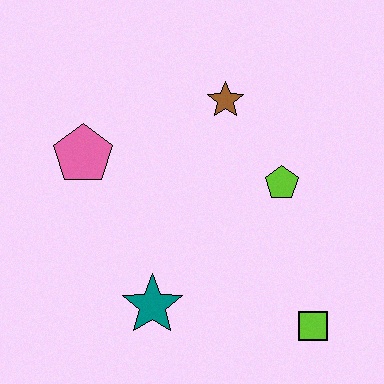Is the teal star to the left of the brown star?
Yes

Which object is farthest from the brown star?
The lime square is farthest from the brown star.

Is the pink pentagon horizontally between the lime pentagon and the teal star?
No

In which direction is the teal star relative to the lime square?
The teal star is to the left of the lime square.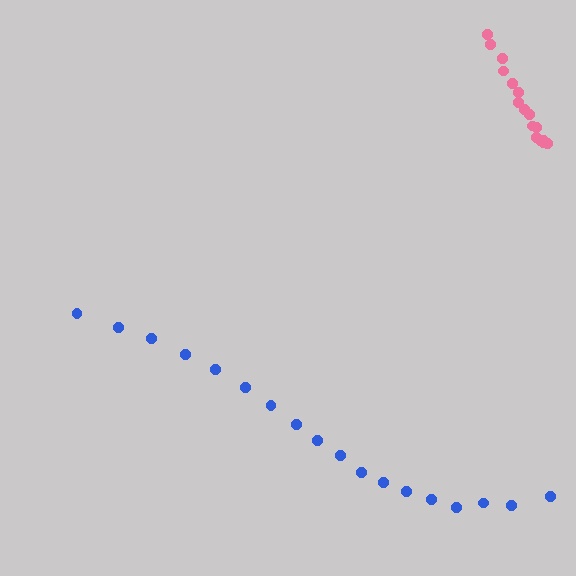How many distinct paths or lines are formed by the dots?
There are 2 distinct paths.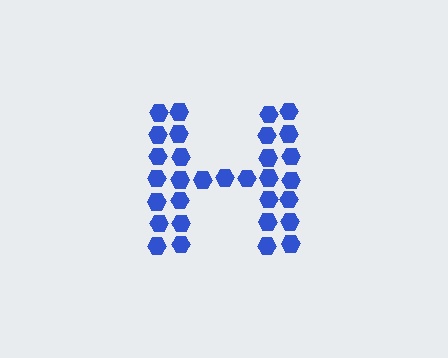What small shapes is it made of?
It is made of small hexagons.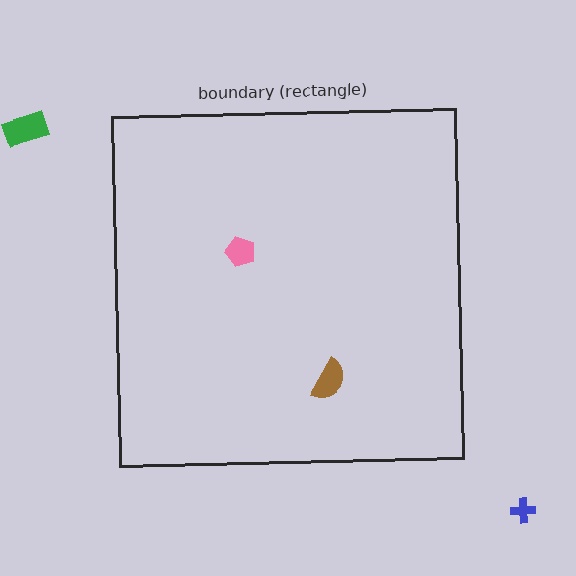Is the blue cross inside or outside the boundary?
Outside.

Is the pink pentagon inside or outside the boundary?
Inside.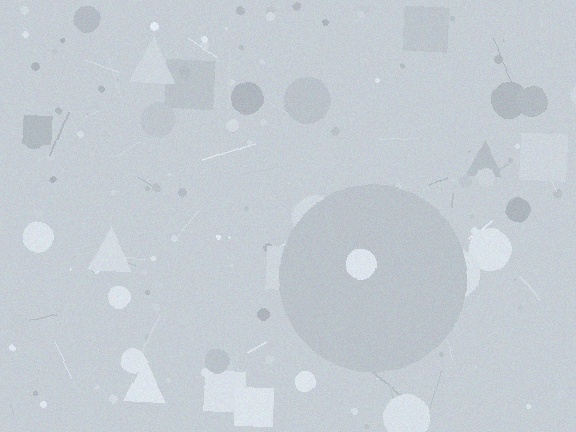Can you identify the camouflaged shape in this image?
The camouflaged shape is a circle.